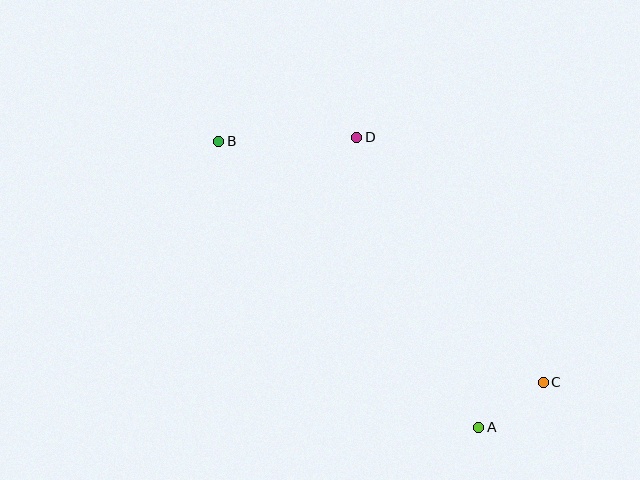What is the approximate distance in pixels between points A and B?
The distance between A and B is approximately 387 pixels.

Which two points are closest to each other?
Points A and C are closest to each other.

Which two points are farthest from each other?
Points B and C are farthest from each other.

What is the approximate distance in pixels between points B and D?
The distance between B and D is approximately 138 pixels.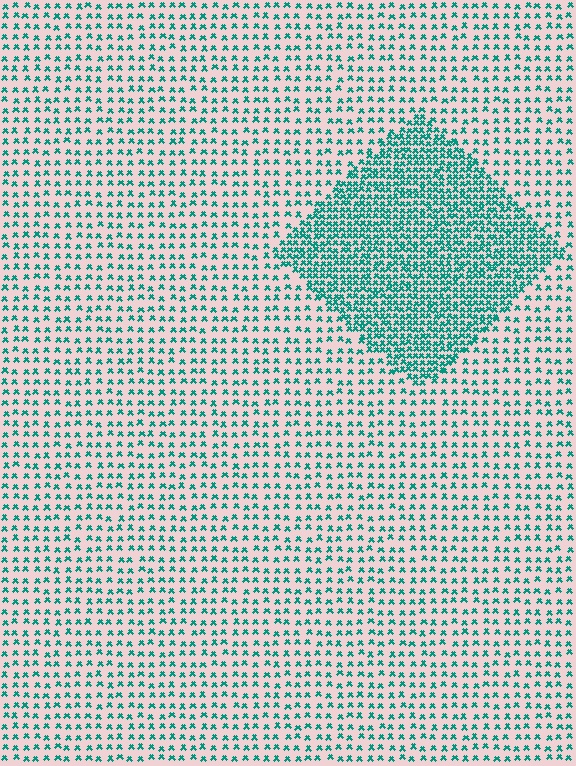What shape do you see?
I see a diamond.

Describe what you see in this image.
The image contains small teal elements arranged at two different densities. A diamond-shaped region is visible where the elements are more densely packed than the surrounding area.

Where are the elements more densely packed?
The elements are more densely packed inside the diamond boundary.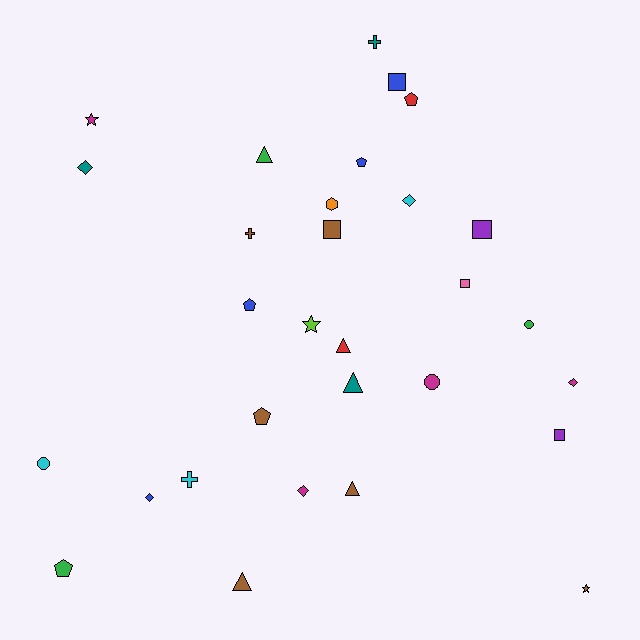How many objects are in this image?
There are 30 objects.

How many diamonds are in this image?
There are 5 diamonds.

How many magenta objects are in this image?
There are 4 magenta objects.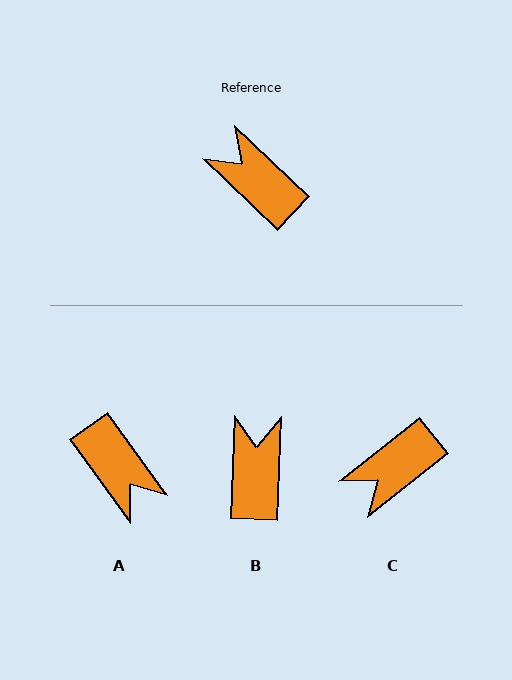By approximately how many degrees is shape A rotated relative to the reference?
Approximately 170 degrees counter-clockwise.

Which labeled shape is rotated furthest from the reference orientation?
A, about 170 degrees away.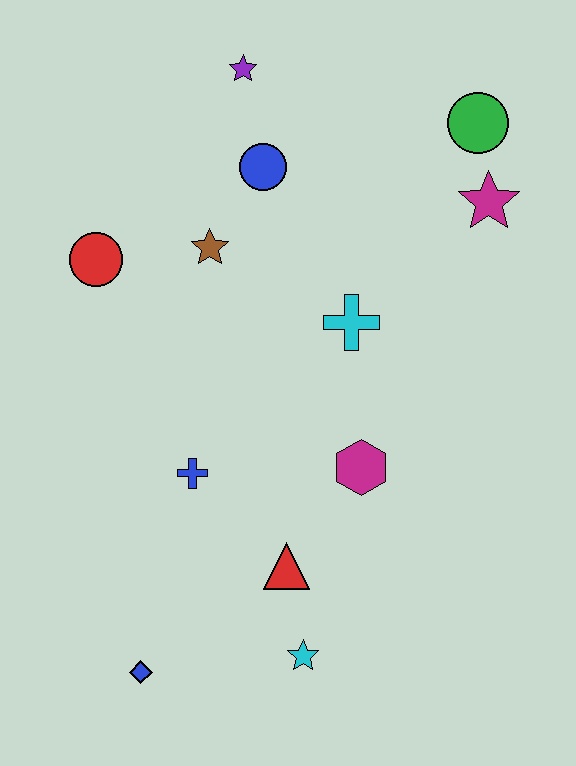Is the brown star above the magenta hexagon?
Yes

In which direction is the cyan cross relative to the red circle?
The cyan cross is to the right of the red circle.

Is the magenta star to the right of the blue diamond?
Yes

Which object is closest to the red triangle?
The cyan star is closest to the red triangle.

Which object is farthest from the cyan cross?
The blue diamond is farthest from the cyan cross.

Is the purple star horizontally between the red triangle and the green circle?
No